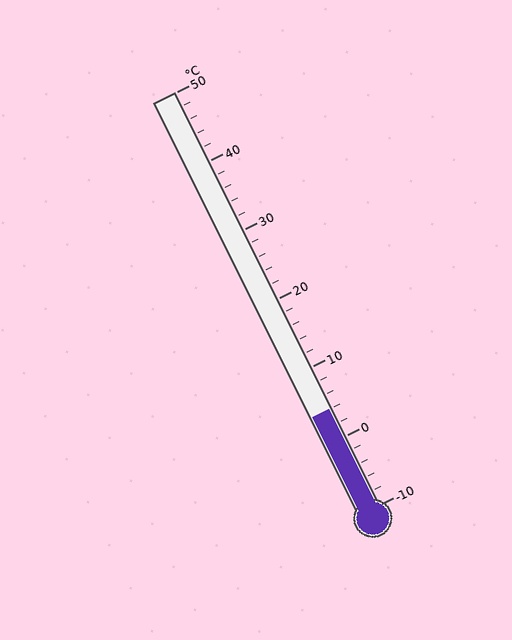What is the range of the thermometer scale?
The thermometer scale ranges from -10°C to 50°C.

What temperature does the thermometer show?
The thermometer shows approximately 4°C.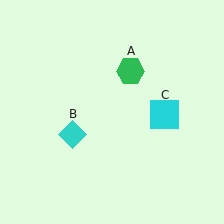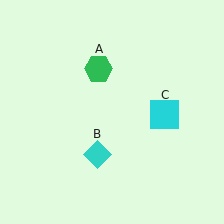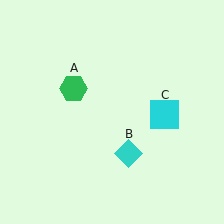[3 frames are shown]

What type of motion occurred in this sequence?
The green hexagon (object A), cyan diamond (object B) rotated counterclockwise around the center of the scene.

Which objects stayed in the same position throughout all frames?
Cyan square (object C) remained stationary.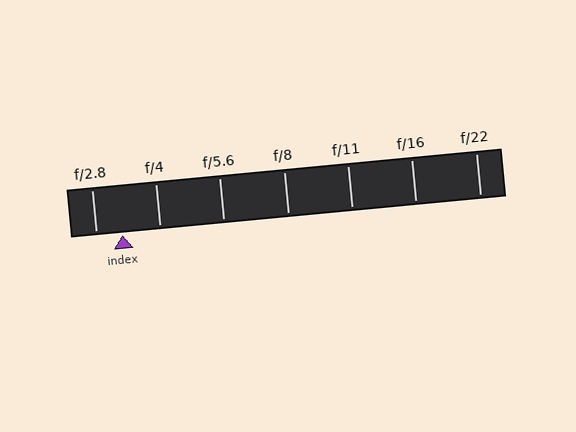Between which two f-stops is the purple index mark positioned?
The index mark is between f/2.8 and f/4.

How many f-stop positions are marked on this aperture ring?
There are 7 f-stop positions marked.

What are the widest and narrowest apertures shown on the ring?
The widest aperture shown is f/2.8 and the narrowest is f/22.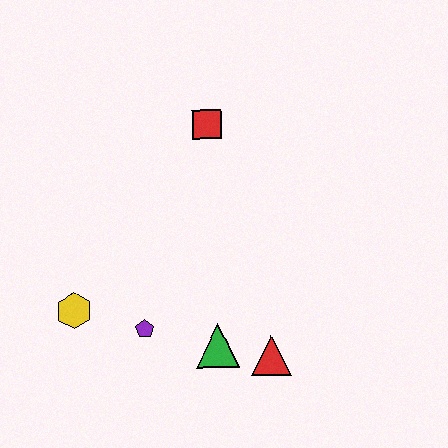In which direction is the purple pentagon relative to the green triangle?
The purple pentagon is to the left of the green triangle.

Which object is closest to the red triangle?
The green triangle is closest to the red triangle.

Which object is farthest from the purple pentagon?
The red square is farthest from the purple pentagon.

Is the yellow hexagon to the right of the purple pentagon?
No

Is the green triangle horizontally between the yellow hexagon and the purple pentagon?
No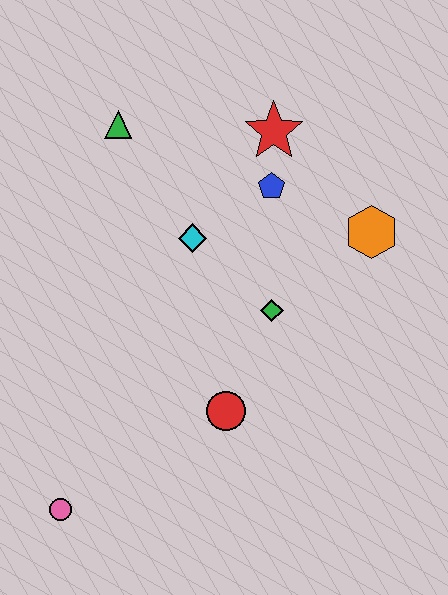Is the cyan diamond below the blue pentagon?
Yes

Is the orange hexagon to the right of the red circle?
Yes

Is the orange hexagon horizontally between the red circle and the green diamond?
No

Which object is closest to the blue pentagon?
The red star is closest to the blue pentagon.